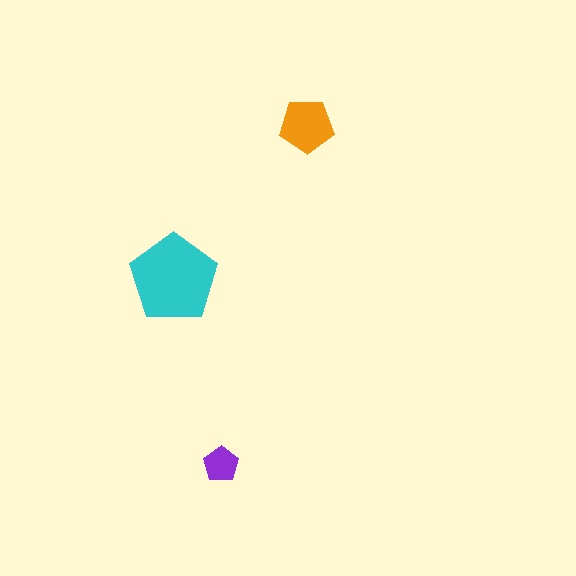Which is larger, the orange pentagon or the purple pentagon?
The orange one.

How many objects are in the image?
There are 3 objects in the image.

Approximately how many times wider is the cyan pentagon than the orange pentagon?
About 1.5 times wider.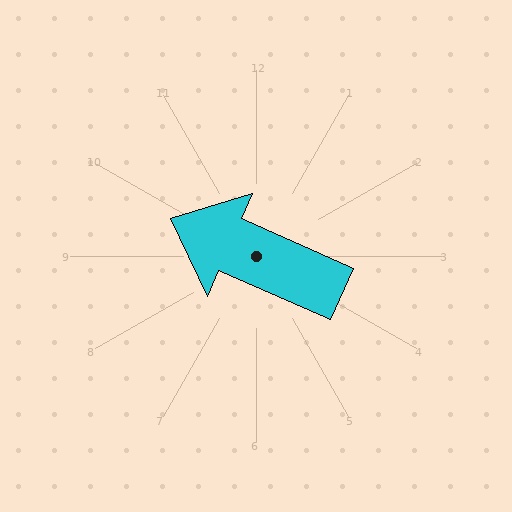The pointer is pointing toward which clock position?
Roughly 10 o'clock.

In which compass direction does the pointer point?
Northwest.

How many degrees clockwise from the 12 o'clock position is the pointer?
Approximately 294 degrees.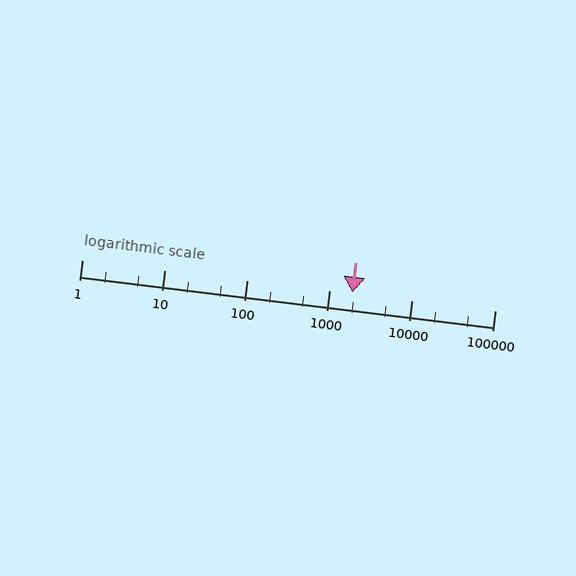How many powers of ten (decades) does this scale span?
The scale spans 5 decades, from 1 to 100000.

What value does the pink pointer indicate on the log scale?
The pointer indicates approximately 1900.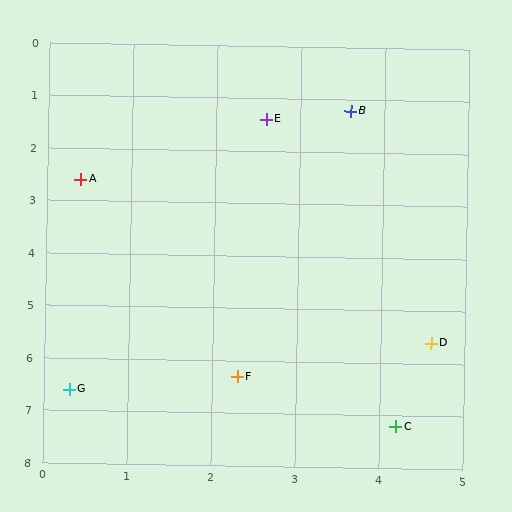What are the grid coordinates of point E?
Point E is at approximately (2.6, 1.4).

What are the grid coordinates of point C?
Point C is at approximately (4.2, 7.2).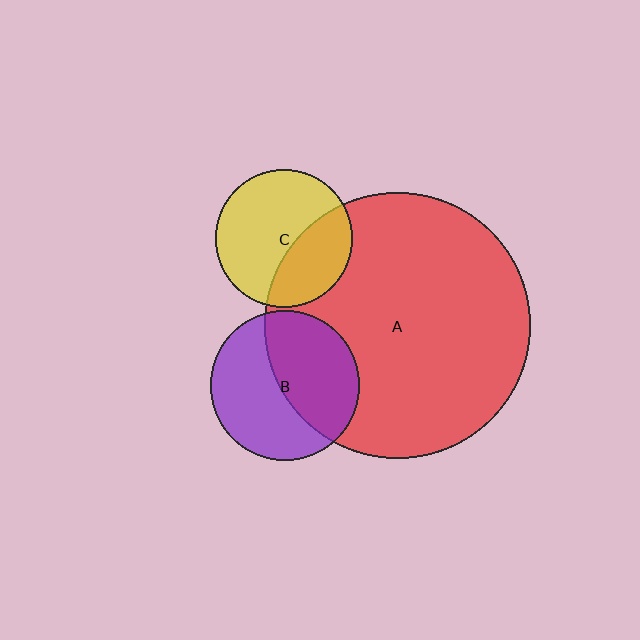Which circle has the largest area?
Circle A (red).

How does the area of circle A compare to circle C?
Approximately 3.8 times.